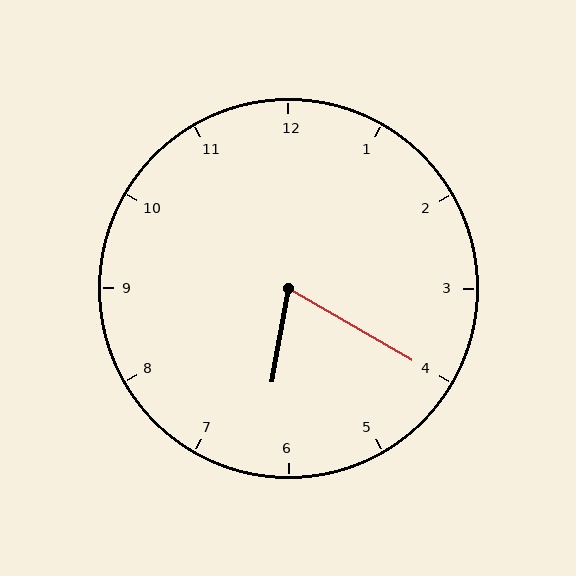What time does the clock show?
6:20.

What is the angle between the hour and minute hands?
Approximately 70 degrees.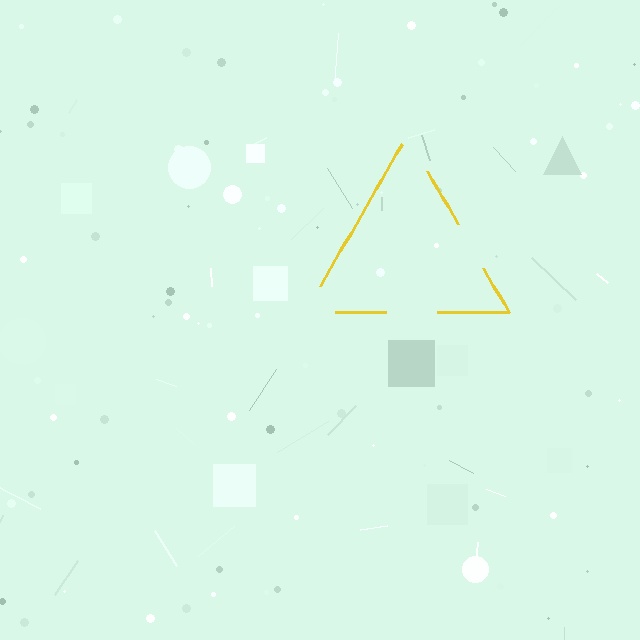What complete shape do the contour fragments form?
The contour fragments form a triangle.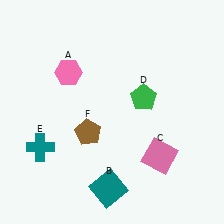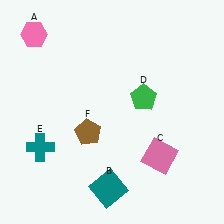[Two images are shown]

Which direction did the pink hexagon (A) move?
The pink hexagon (A) moved up.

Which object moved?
The pink hexagon (A) moved up.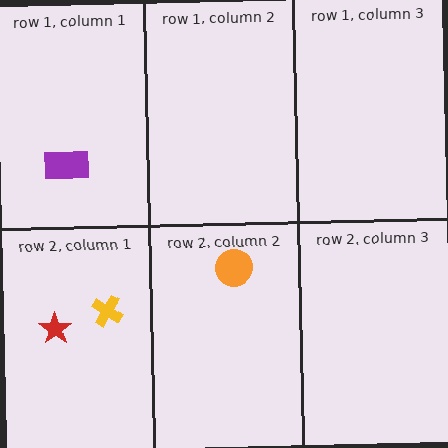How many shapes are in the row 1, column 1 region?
1.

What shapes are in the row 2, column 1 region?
The red star, the yellow cross.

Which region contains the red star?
The row 2, column 1 region.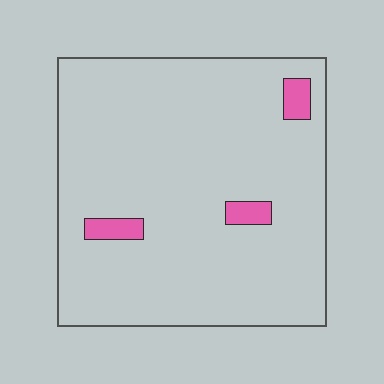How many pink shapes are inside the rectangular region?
3.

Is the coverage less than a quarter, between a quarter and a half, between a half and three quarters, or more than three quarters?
Less than a quarter.